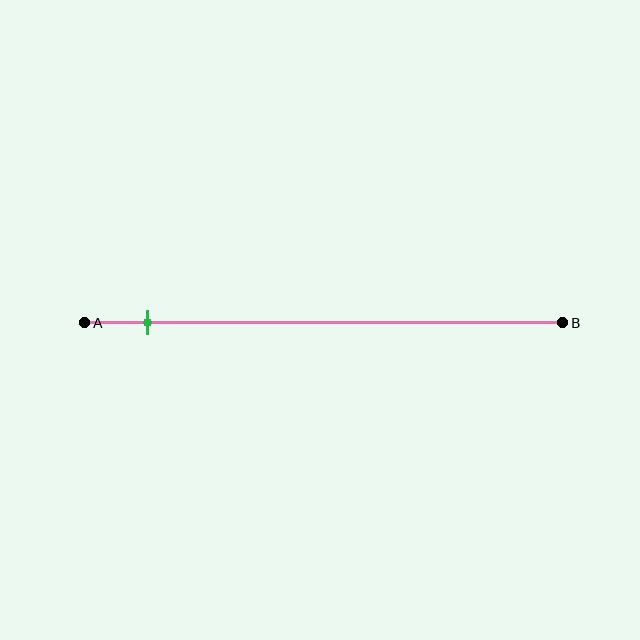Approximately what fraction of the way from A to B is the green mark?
The green mark is approximately 15% of the way from A to B.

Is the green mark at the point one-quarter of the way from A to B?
No, the mark is at about 15% from A, not at the 25% one-quarter point.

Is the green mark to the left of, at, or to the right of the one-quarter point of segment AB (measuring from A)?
The green mark is to the left of the one-quarter point of segment AB.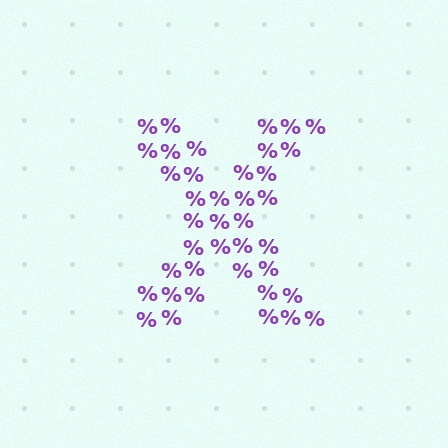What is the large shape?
The large shape is the letter X.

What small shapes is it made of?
It is made of small percent signs.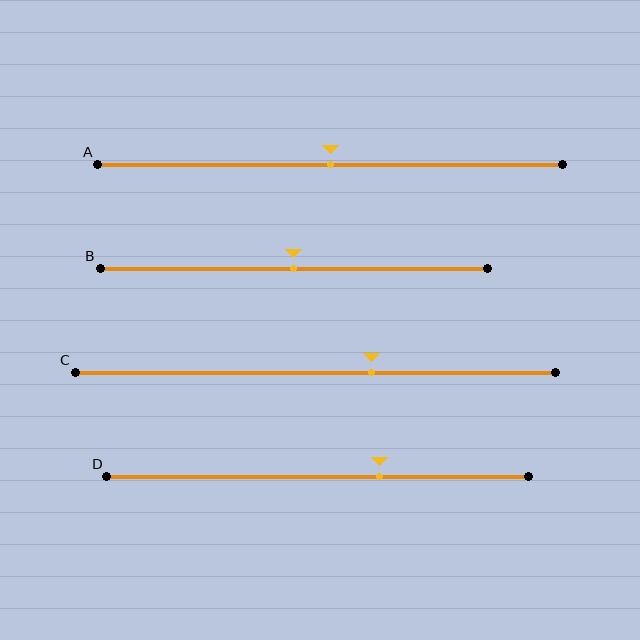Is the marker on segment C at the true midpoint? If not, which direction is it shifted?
No, the marker on segment C is shifted to the right by about 12% of the segment length.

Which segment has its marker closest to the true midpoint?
Segment A has its marker closest to the true midpoint.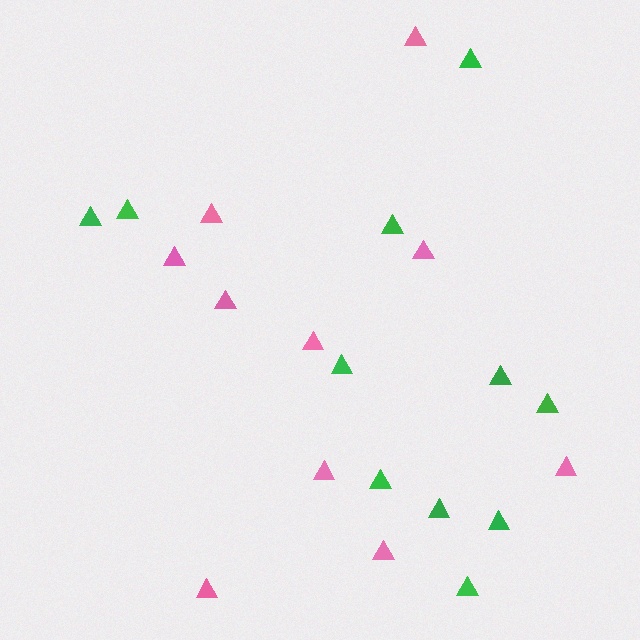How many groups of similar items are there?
There are 2 groups: one group of pink triangles (10) and one group of green triangles (11).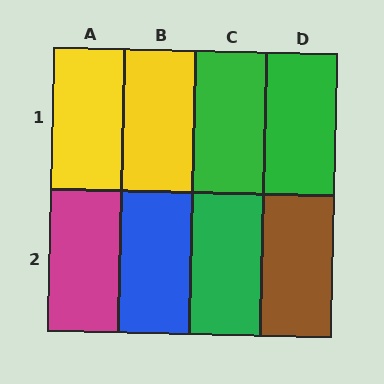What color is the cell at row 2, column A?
Magenta.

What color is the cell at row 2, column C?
Green.